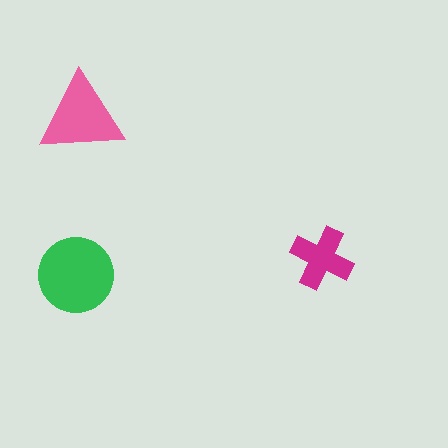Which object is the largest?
The green circle.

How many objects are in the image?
There are 3 objects in the image.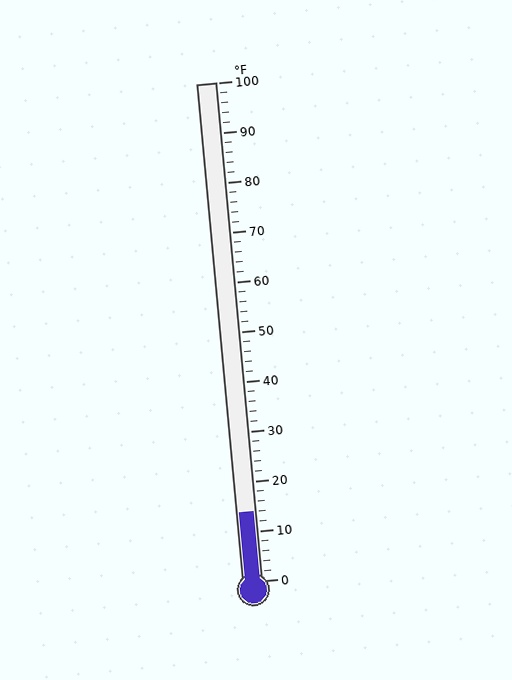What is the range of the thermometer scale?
The thermometer scale ranges from 0°F to 100°F.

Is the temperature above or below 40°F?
The temperature is below 40°F.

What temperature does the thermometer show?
The thermometer shows approximately 14°F.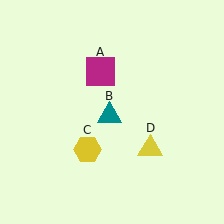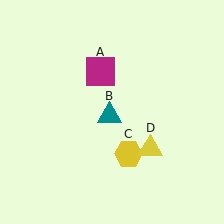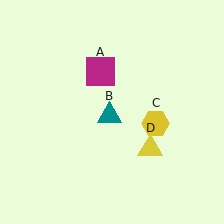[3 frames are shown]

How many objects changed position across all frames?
1 object changed position: yellow hexagon (object C).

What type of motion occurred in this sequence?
The yellow hexagon (object C) rotated counterclockwise around the center of the scene.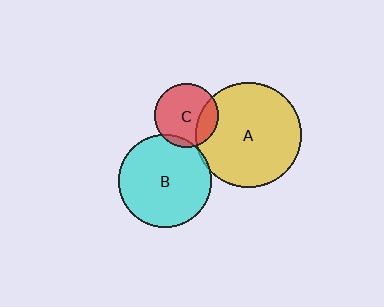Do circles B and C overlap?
Yes.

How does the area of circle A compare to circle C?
Approximately 2.8 times.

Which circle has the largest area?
Circle A (yellow).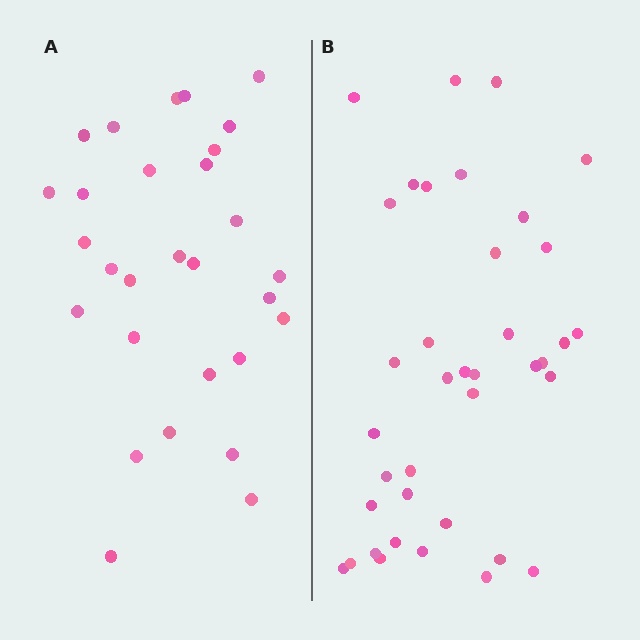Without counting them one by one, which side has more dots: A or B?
Region B (the right region) has more dots.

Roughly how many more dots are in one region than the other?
Region B has roughly 8 or so more dots than region A.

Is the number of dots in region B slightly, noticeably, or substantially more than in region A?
Region B has noticeably more, but not dramatically so. The ratio is roughly 1.3 to 1.